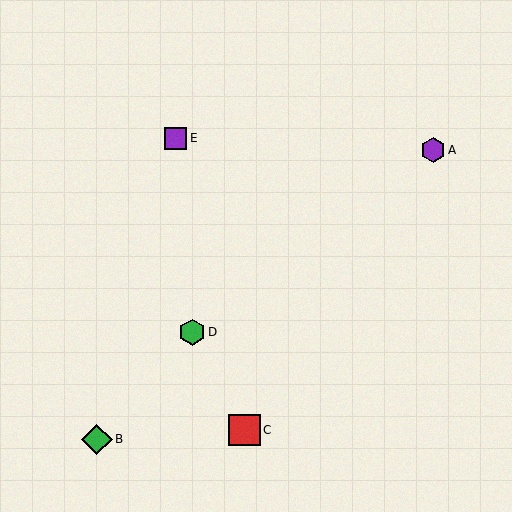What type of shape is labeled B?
Shape B is a green diamond.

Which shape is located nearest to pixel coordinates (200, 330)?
The green hexagon (labeled D) at (192, 332) is nearest to that location.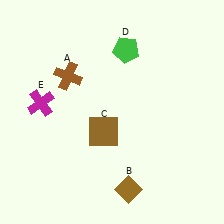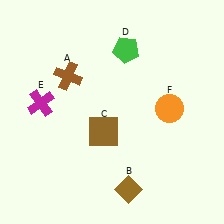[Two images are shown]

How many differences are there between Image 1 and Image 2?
There is 1 difference between the two images.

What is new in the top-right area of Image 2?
An orange circle (F) was added in the top-right area of Image 2.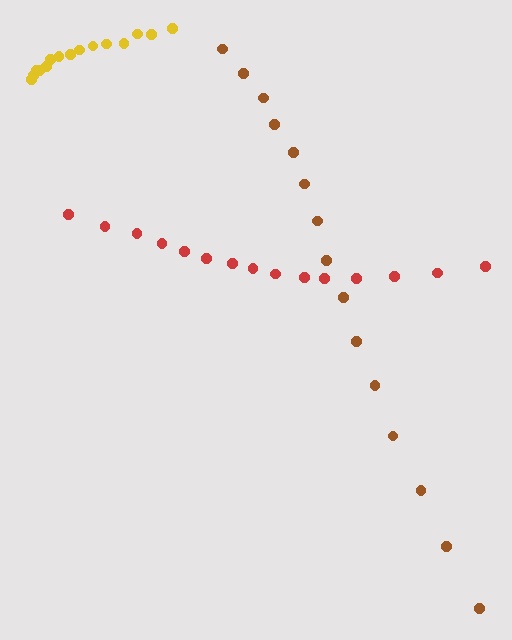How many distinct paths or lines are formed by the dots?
There are 3 distinct paths.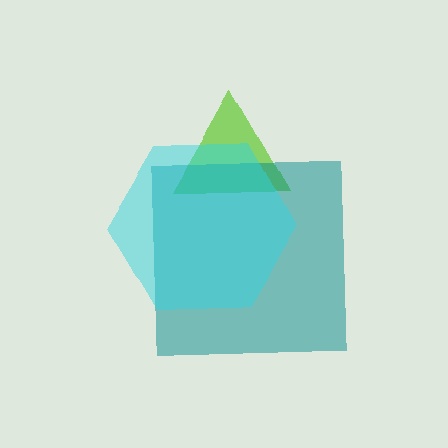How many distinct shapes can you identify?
There are 3 distinct shapes: a lime triangle, a teal square, a cyan hexagon.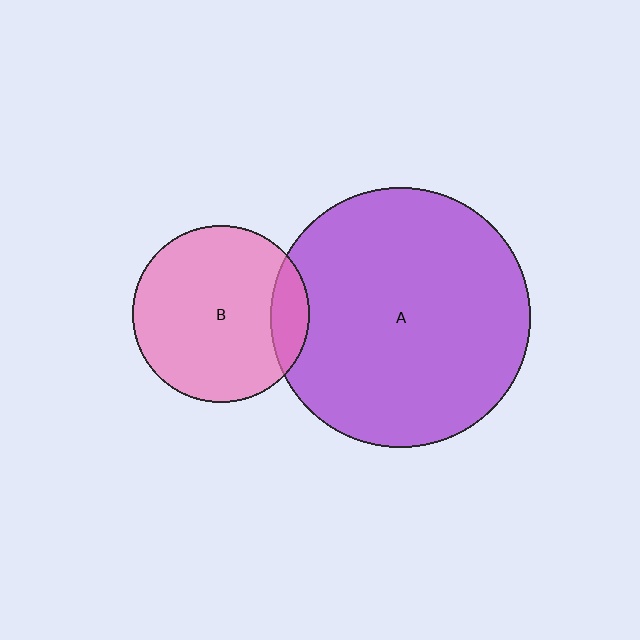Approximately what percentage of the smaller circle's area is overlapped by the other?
Approximately 15%.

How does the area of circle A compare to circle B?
Approximately 2.2 times.